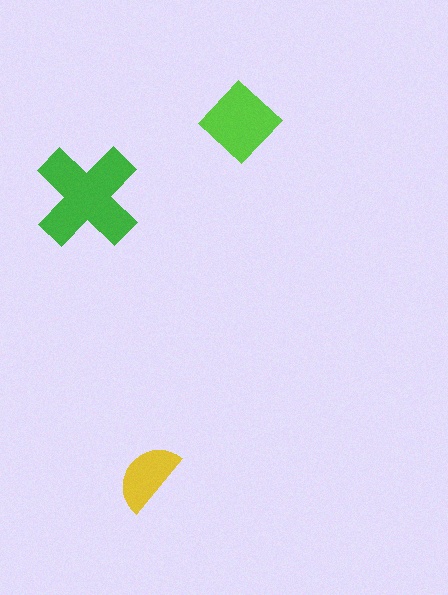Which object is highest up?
The lime diamond is topmost.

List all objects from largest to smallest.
The green cross, the lime diamond, the yellow semicircle.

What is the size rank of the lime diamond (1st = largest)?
2nd.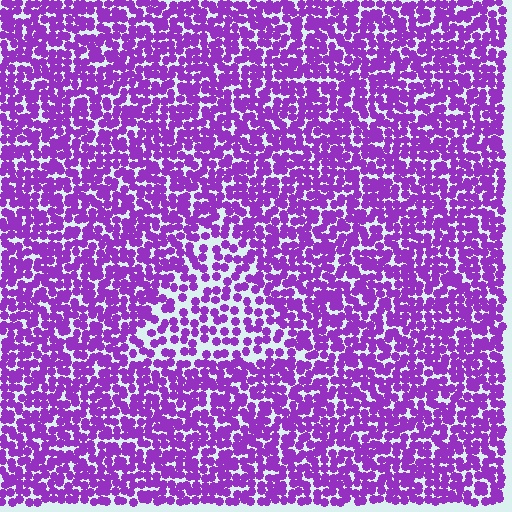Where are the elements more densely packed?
The elements are more densely packed outside the triangle boundary.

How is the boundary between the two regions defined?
The boundary is defined by a change in element density (approximately 1.7x ratio). All elements are the same color, size, and shape.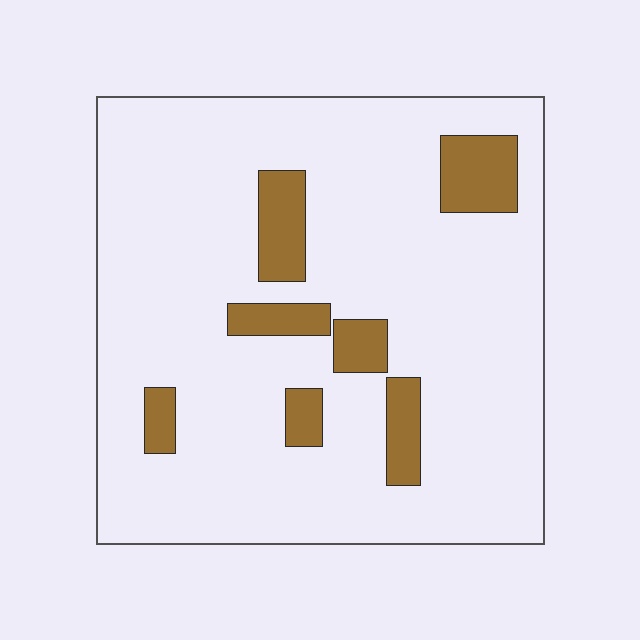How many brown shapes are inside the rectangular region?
7.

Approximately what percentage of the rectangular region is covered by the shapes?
Approximately 15%.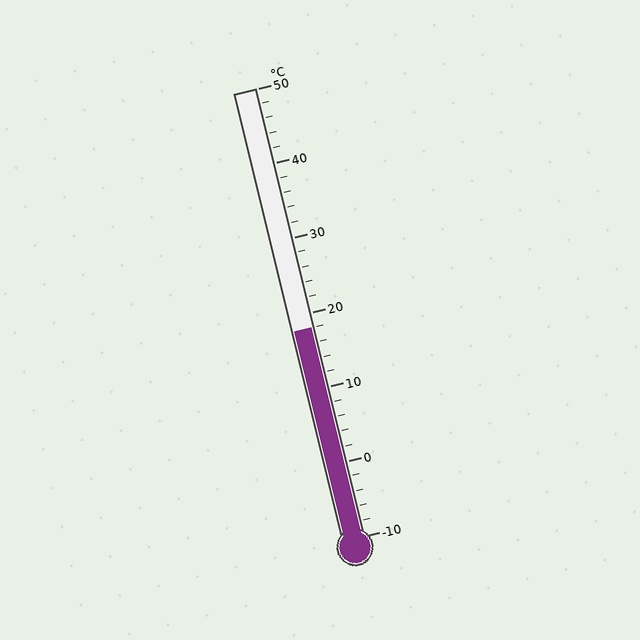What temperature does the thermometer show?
The thermometer shows approximately 18°C.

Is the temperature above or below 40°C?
The temperature is below 40°C.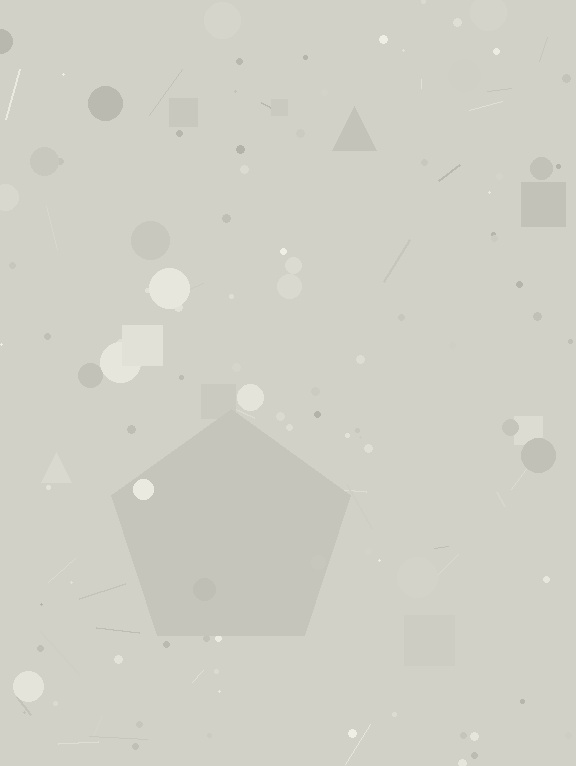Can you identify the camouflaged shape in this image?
The camouflaged shape is a pentagon.